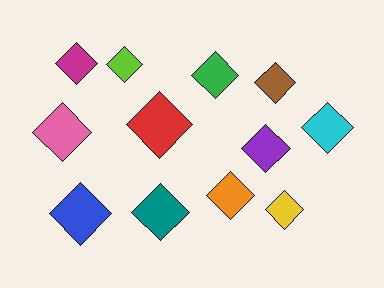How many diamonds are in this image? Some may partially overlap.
There are 12 diamonds.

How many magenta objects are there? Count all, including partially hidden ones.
There is 1 magenta object.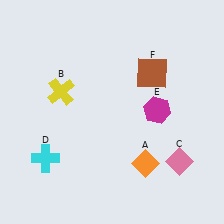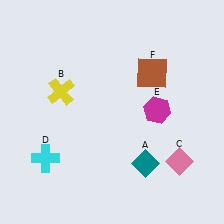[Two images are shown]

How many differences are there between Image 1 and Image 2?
There is 1 difference between the two images.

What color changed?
The diamond (A) changed from orange in Image 1 to teal in Image 2.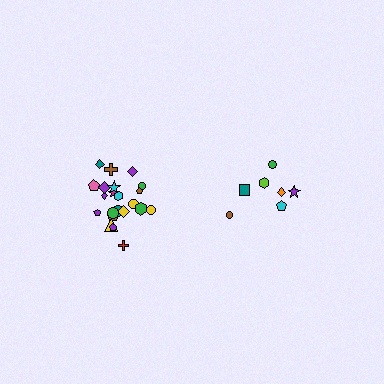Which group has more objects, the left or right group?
The left group.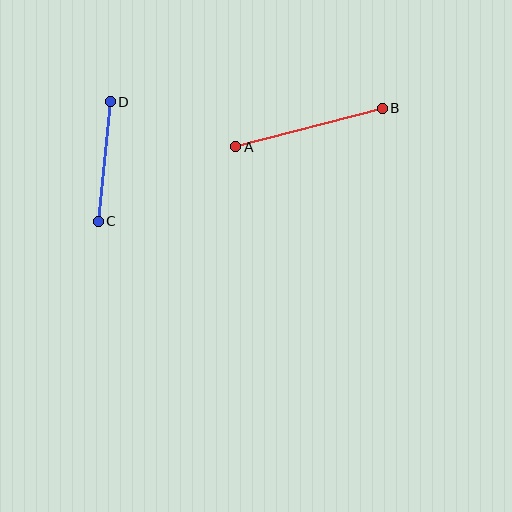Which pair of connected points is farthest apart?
Points A and B are farthest apart.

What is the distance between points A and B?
The distance is approximately 152 pixels.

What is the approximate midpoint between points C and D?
The midpoint is at approximately (104, 162) pixels.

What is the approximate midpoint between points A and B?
The midpoint is at approximately (309, 128) pixels.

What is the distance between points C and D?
The distance is approximately 120 pixels.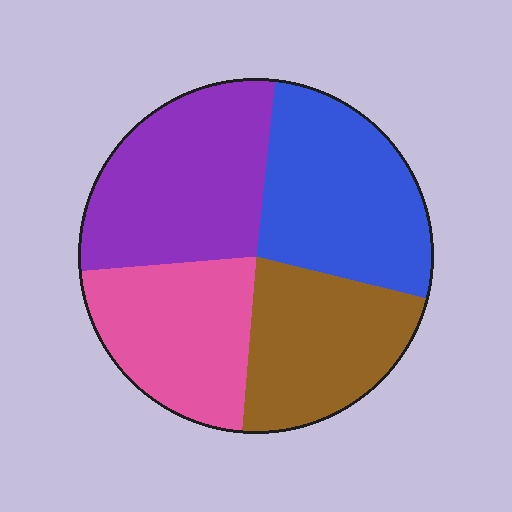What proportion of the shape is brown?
Brown takes up about one fifth (1/5) of the shape.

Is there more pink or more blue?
Blue.